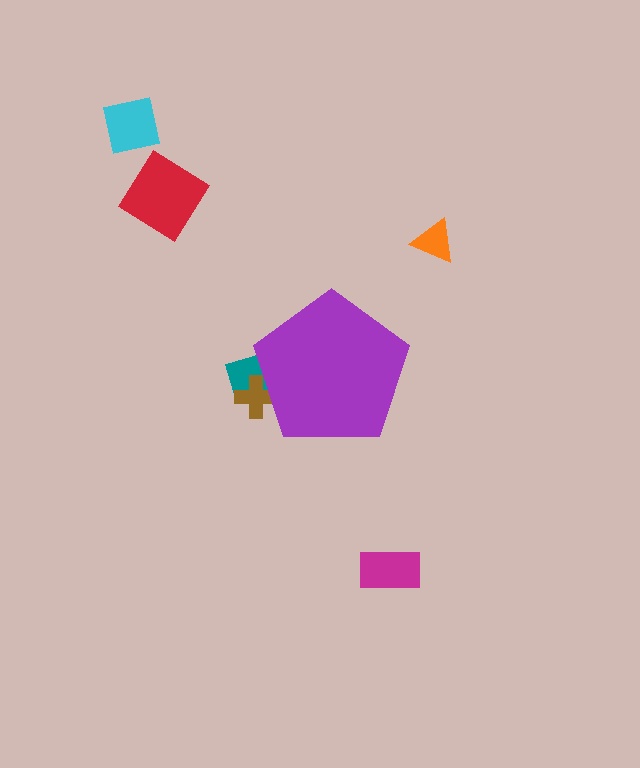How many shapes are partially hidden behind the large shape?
2 shapes are partially hidden.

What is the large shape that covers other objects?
A purple pentagon.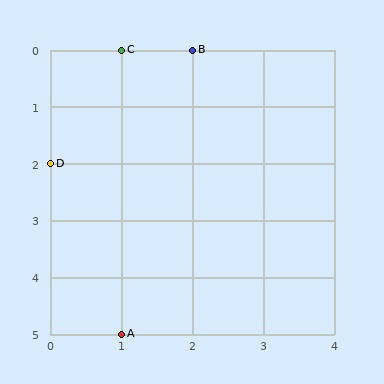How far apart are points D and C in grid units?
Points D and C are 1 column and 2 rows apart (about 2.2 grid units diagonally).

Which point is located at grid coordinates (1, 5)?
Point A is at (1, 5).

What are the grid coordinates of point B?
Point B is at grid coordinates (2, 0).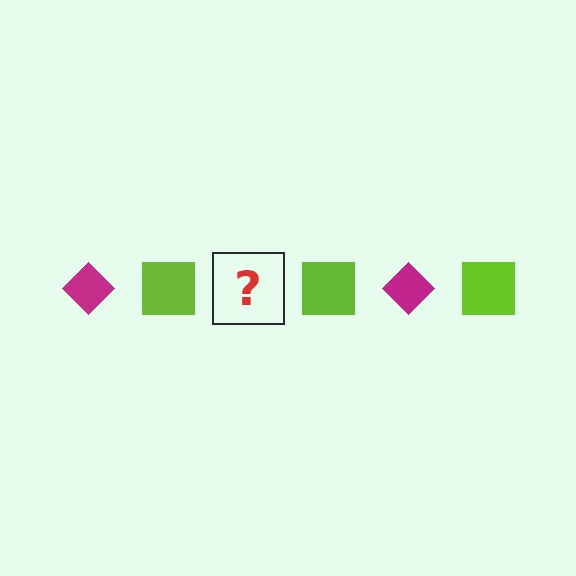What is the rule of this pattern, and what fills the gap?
The rule is that the pattern alternates between magenta diamond and lime square. The gap should be filled with a magenta diamond.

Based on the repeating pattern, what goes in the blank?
The blank should be a magenta diamond.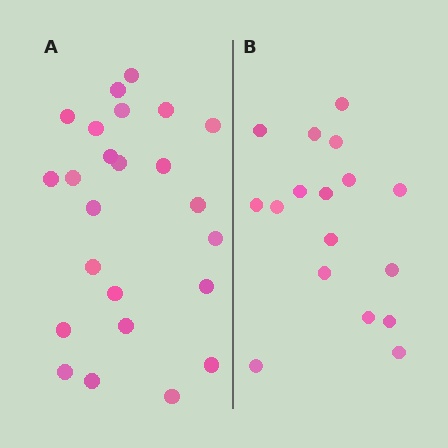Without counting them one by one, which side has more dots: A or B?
Region A (the left region) has more dots.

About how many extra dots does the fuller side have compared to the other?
Region A has roughly 8 or so more dots than region B.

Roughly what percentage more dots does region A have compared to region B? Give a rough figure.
About 40% more.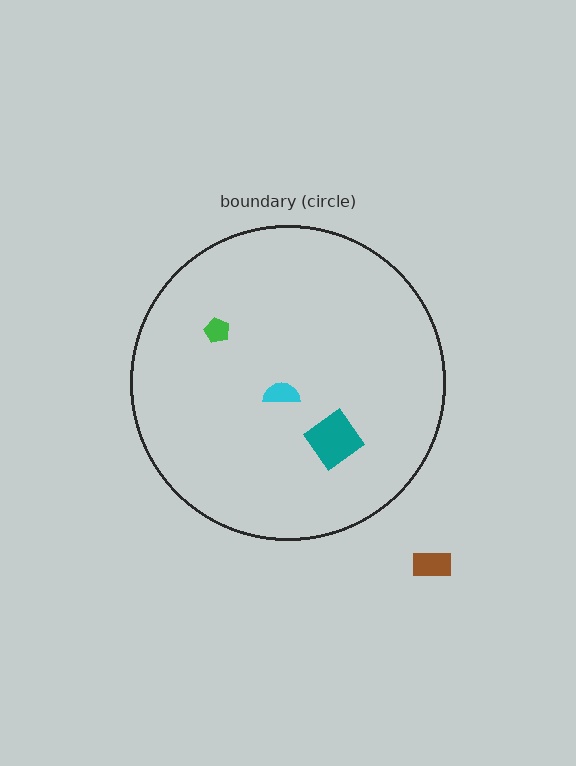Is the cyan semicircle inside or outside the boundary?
Inside.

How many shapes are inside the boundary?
3 inside, 1 outside.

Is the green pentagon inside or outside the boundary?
Inside.